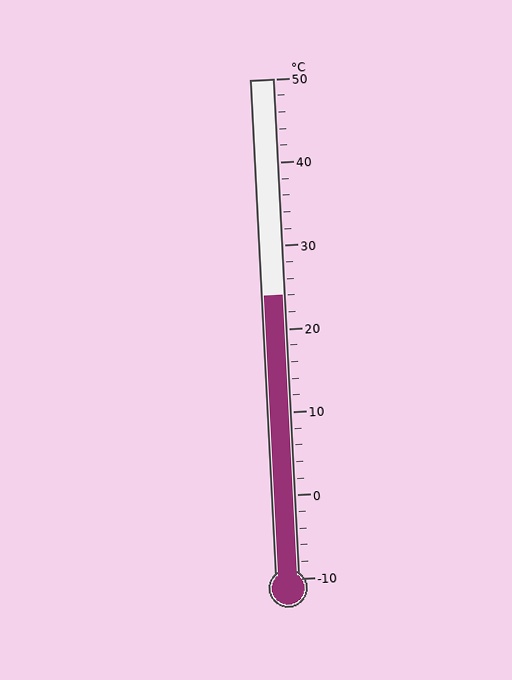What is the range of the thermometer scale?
The thermometer scale ranges from -10°C to 50°C.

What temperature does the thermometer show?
The thermometer shows approximately 24°C.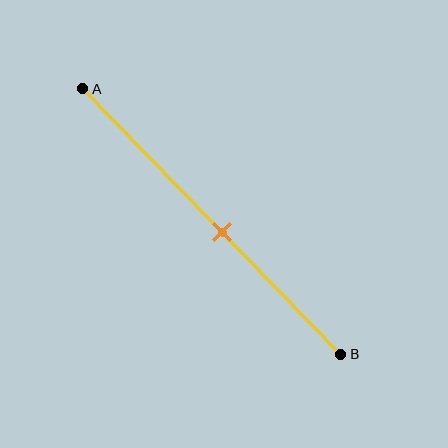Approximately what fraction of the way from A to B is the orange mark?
The orange mark is approximately 55% of the way from A to B.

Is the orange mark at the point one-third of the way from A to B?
No, the mark is at about 55% from A, not at the 33% one-third point.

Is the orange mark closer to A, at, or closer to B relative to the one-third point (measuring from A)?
The orange mark is closer to point B than the one-third point of segment AB.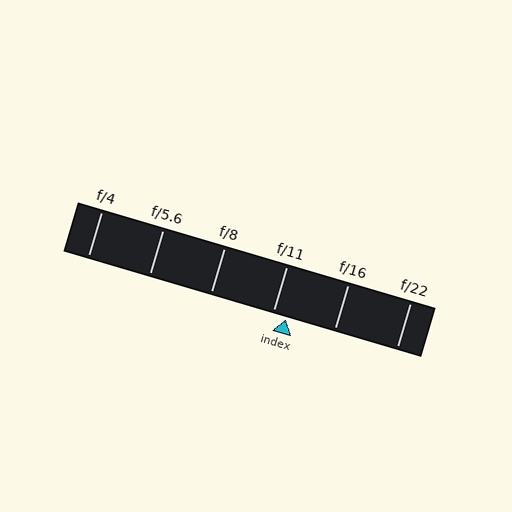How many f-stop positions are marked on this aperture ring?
There are 6 f-stop positions marked.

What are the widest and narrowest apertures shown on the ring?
The widest aperture shown is f/4 and the narrowest is f/22.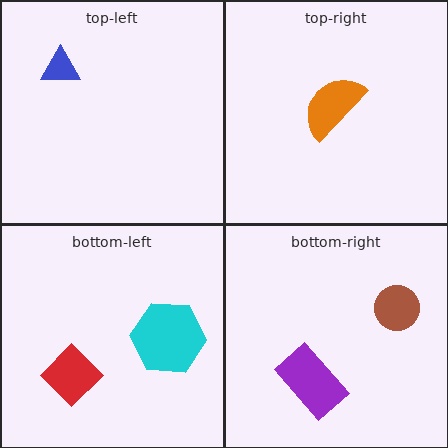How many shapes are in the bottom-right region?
2.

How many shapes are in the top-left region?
1.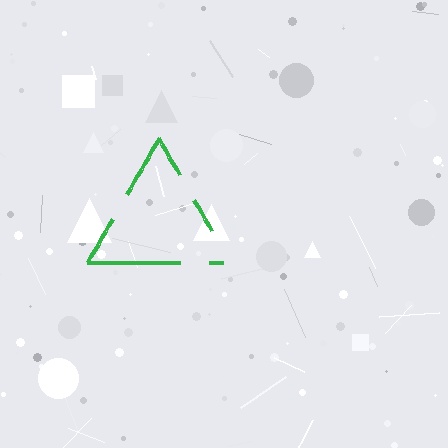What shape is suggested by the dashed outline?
The dashed outline suggests a triangle.